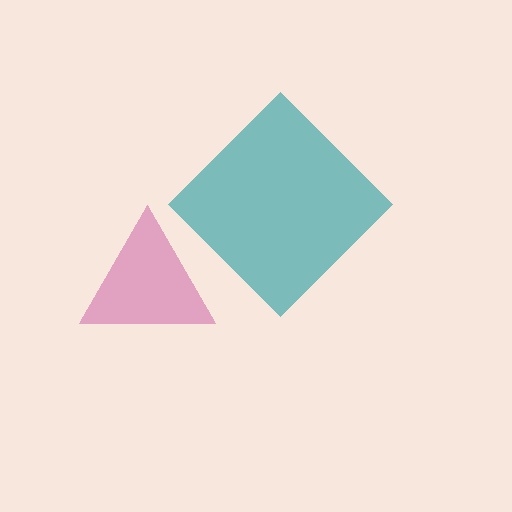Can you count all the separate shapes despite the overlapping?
Yes, there are 2 separate shapes.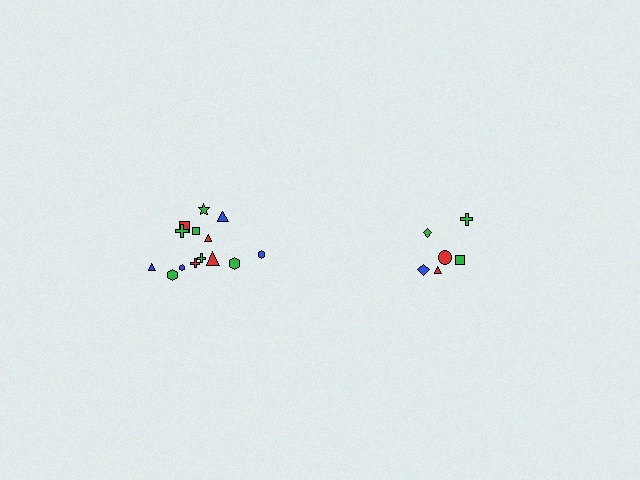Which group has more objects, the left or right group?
The left group.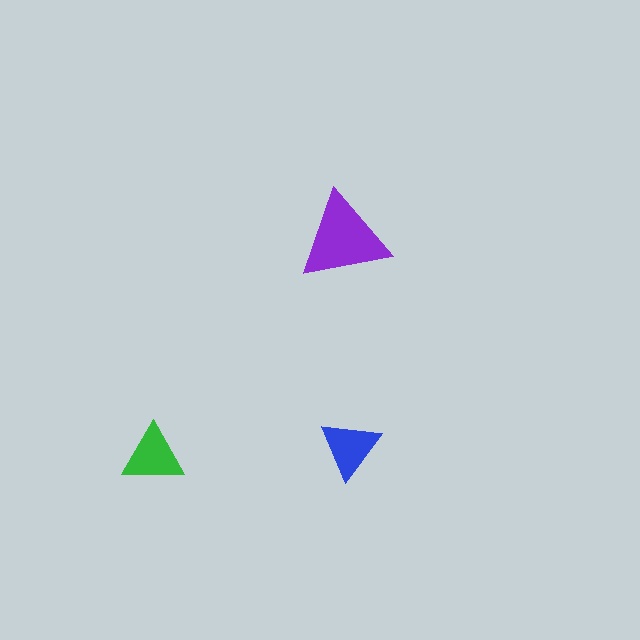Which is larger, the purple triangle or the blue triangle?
The purple one.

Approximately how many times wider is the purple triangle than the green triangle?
About 1.5 times wider.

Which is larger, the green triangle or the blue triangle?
The green one.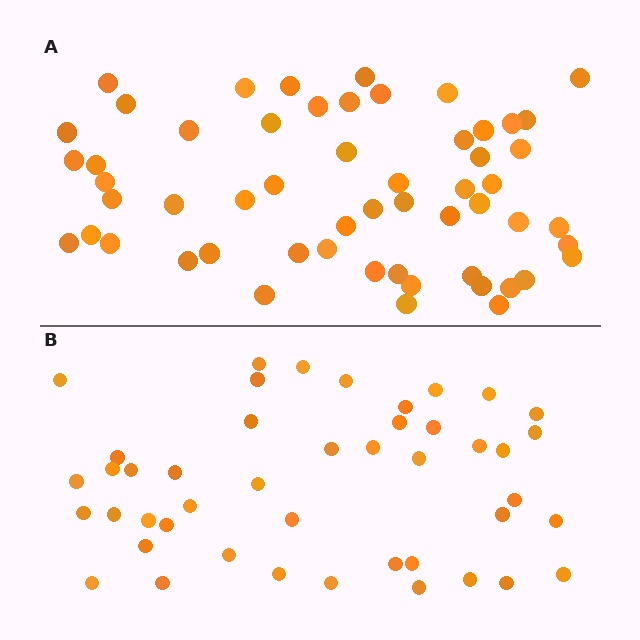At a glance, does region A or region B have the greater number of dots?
Region A (the top region) has more dots.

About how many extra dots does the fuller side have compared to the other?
Region A has roughly 12 or so more dots than region B.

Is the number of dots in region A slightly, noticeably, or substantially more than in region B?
Region A has only slightly more — the two regions are fairly close. The ratio is roughly 1.2 to 1.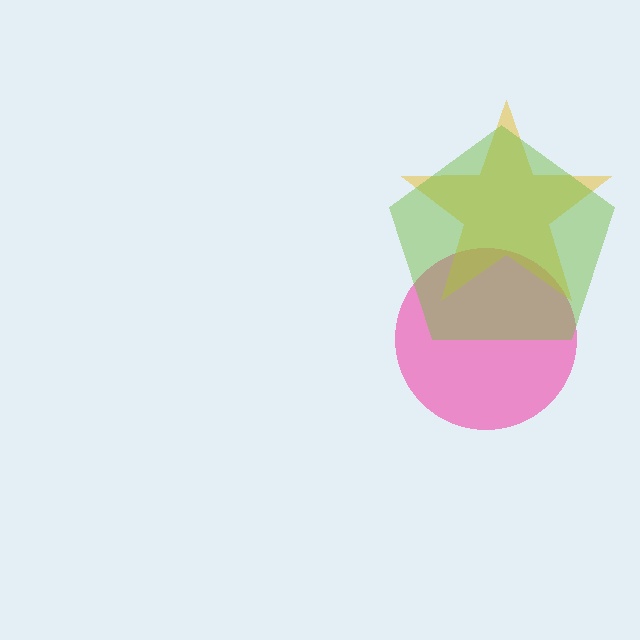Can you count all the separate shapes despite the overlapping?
Yes, there are 3 separate shapes.